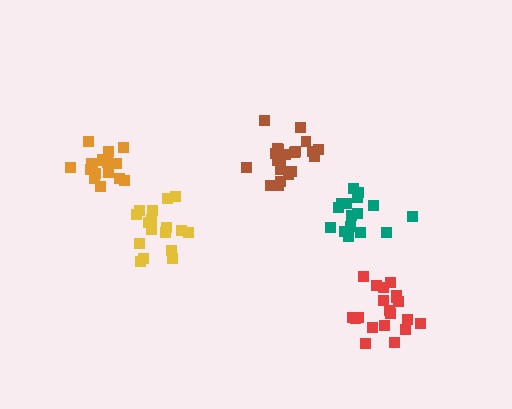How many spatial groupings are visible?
There are 5 spatial groupings.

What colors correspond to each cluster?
The clusters are colored: yellow, orange, teal, brown, red.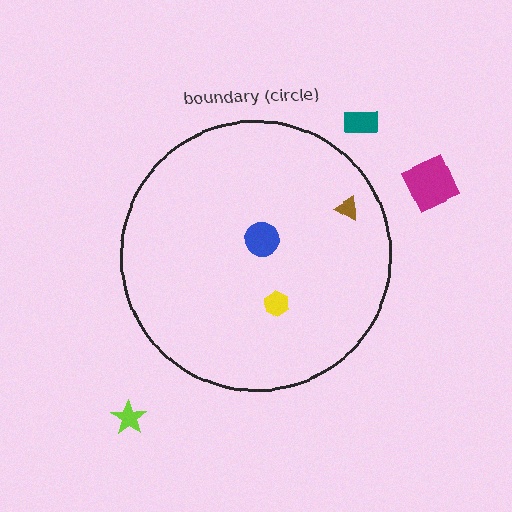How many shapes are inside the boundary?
3 inside, 3 outside.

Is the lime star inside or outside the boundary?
Outside.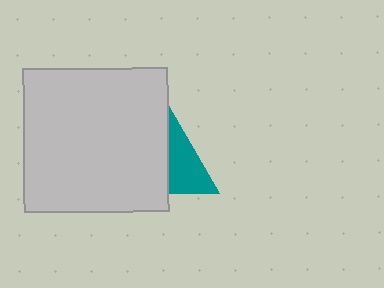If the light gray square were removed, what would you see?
You would see the complete teal triangle.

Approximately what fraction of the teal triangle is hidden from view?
Roughly 67% of the teal triangle is hidden behind the light gray square.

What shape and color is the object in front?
The object in front is a light gray square.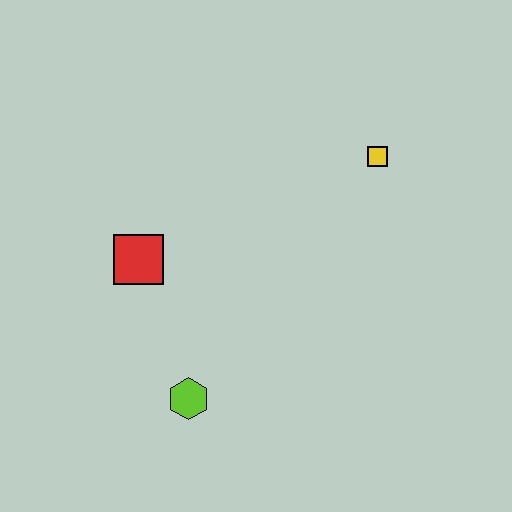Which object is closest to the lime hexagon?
The red square is closest to the lime hexagon.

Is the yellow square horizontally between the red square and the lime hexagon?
No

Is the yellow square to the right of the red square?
Yes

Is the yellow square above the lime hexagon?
Yes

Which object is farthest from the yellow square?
The lime hexagon is farthest from the yellow square.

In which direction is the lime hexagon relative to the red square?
The lime hexagon is below the red square.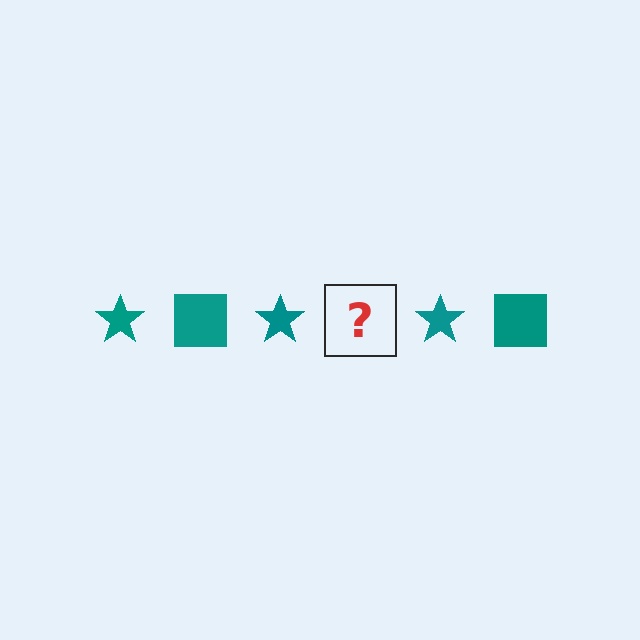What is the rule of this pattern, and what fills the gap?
The rule is that the pattern cycles through star, square shapes in teal. The gap should be filled with a teal square.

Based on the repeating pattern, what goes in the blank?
The blank should be a teal square.